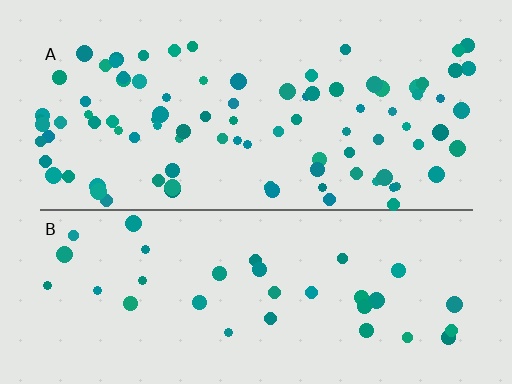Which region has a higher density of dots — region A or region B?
A (the top).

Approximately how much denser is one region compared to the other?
Approximately 2.7× — region A over region B.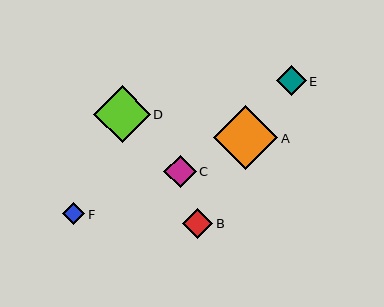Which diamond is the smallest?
Diamond F is the smallest with a size of approximately 22 pixels.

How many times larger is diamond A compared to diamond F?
Diamond A is approximately 2.9 times the size of diamond F.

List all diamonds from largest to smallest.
From largest to smallest: A, D, C, B, E, F.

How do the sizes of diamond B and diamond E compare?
Diamond B and diamond E are approximately the same size.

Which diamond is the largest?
Diamond A is the largest with a size of approximately 64 pixels.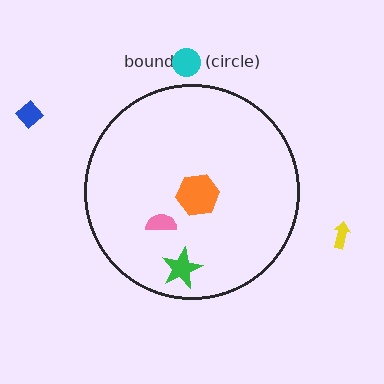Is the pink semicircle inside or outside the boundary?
Inside.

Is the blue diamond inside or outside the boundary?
Outside.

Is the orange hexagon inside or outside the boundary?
Inside.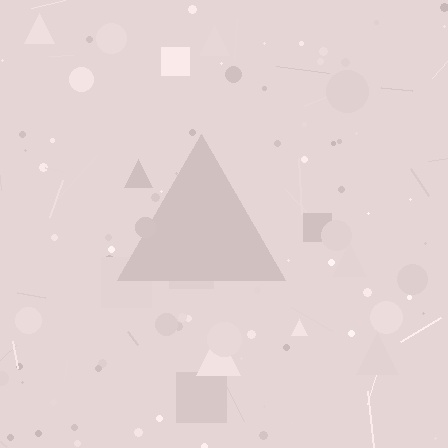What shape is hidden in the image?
A triangle is hidden in the image.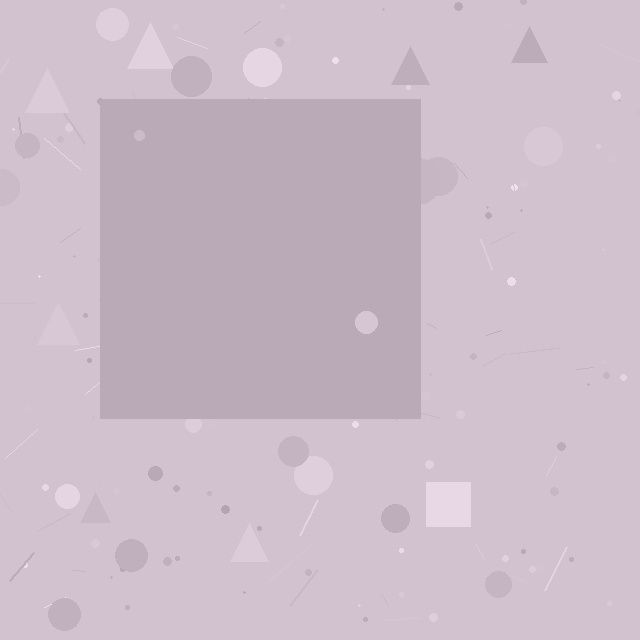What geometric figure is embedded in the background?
A square is embedded in the background.